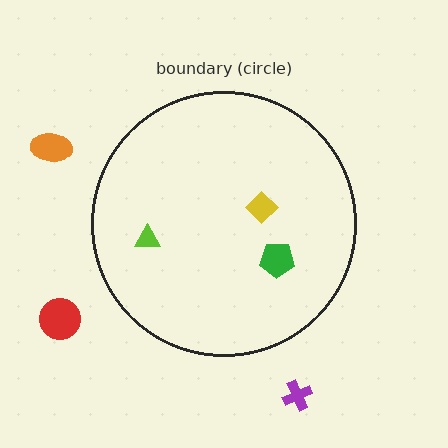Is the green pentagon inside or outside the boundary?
Inside.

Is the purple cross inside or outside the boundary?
Outside.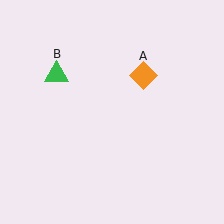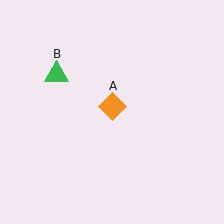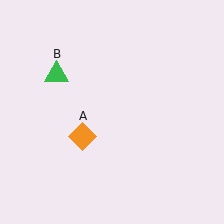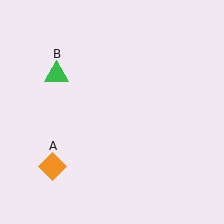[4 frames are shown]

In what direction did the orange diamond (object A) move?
The orange diamond (object A) moved down and to the left.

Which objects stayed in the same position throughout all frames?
Green triangle (object B) remained stationary.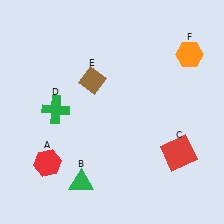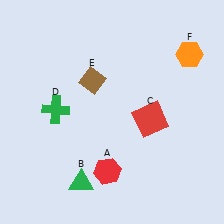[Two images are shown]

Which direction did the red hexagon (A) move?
The red hexagon (A) moved right.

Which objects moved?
The objects that moved are: the red hexagon (A), the red square (C).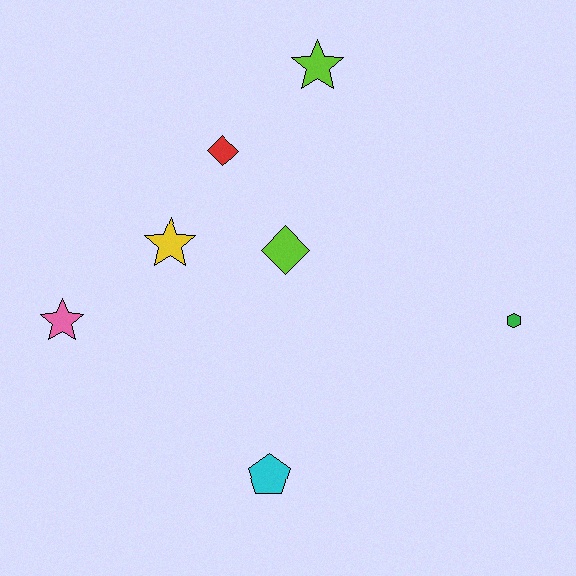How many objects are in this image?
There are 7 objects.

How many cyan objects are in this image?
There is 1 cyan object.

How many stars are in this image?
There are 3 stars.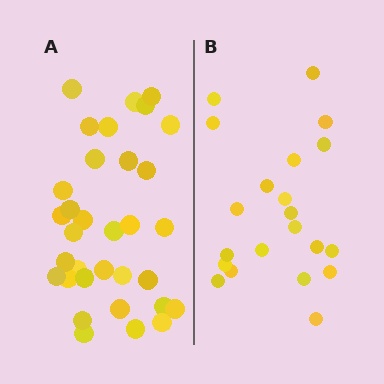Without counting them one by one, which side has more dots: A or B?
Region A (the left region) has more dots.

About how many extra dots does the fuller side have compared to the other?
Region A has roughly 12 or so more dots than region B.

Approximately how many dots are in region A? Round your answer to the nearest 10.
About 30 dots. (The exact count is 33, which rounds to 30.)